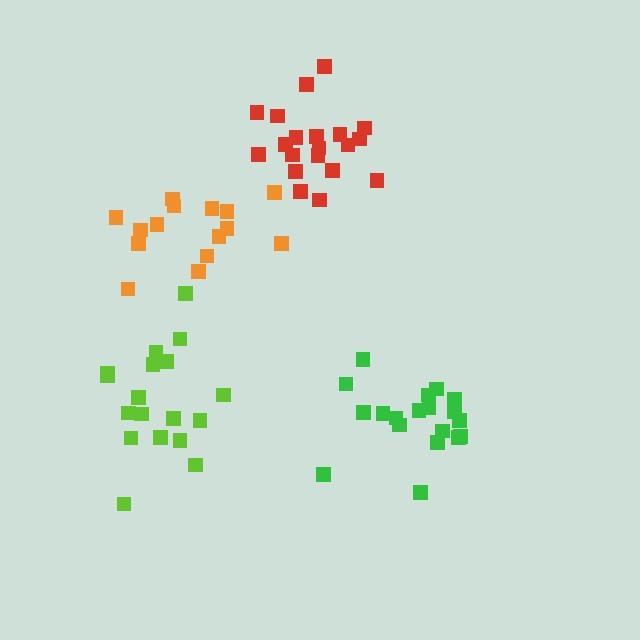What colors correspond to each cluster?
The clusters are colored: red, lime, green, orange.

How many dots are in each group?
Group 1: 20 dots, Group 2: 18 dots, Group 3: 19 dots, Group 4: 15 dots (72 total).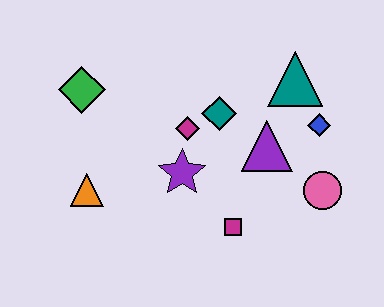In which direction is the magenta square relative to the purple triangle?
The magenta square is below the purple triangle.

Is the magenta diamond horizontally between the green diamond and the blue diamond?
Yes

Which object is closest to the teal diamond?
The magenta diamond is closest to the teal diamond.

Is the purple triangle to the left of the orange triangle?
No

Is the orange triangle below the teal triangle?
Yes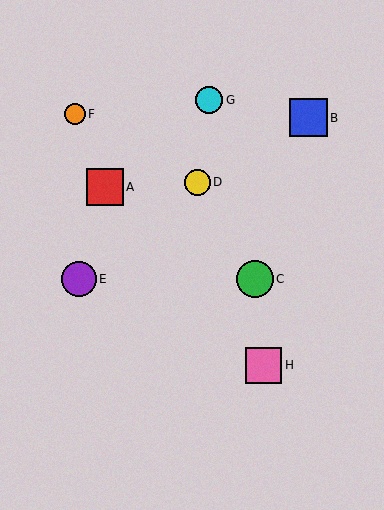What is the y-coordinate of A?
Object A is at y≈187.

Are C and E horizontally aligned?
Yes, both are at y≈279.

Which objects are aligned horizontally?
Objects C, E are aligned horizontally.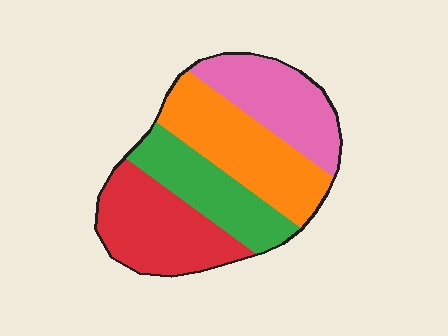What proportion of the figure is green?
Green covers 21% of the figure.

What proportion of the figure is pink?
Pink covers 23% of the figure.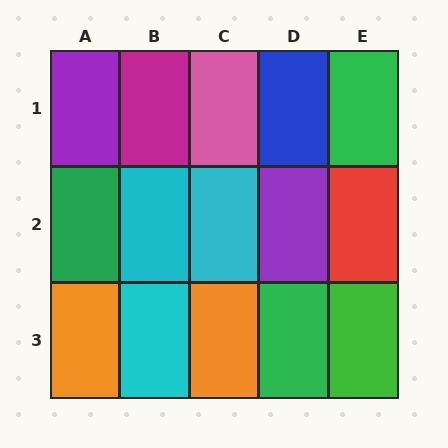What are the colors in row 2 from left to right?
Green, cyan, cyan, purple, red.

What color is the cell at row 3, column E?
Green.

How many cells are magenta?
1 cell is magenta.